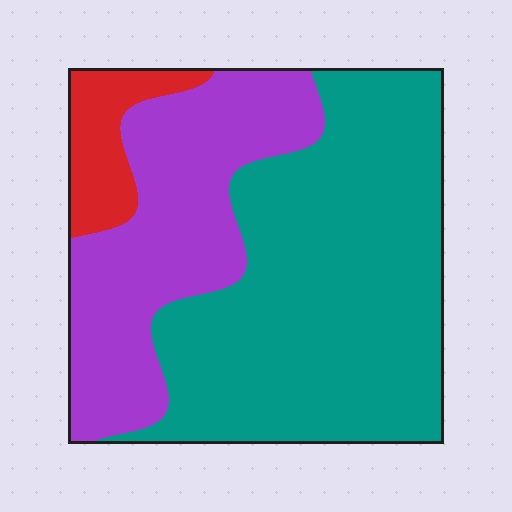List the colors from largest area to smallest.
From largest to smallest: teal, purple, red.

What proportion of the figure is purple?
Purple covers around 35% of the figure.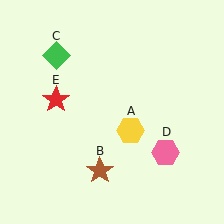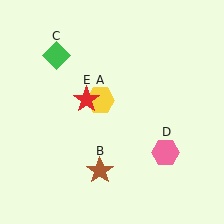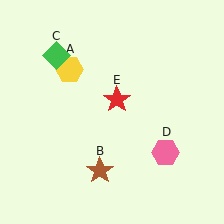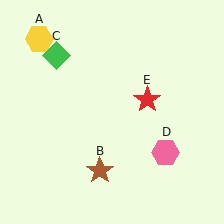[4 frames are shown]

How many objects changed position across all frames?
2 objects changed position: yellow hexagon (object A), red star (object E).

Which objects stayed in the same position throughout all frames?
Brown star (object B) and green diamond (object C) and pink hexagon (object D) remained stationary.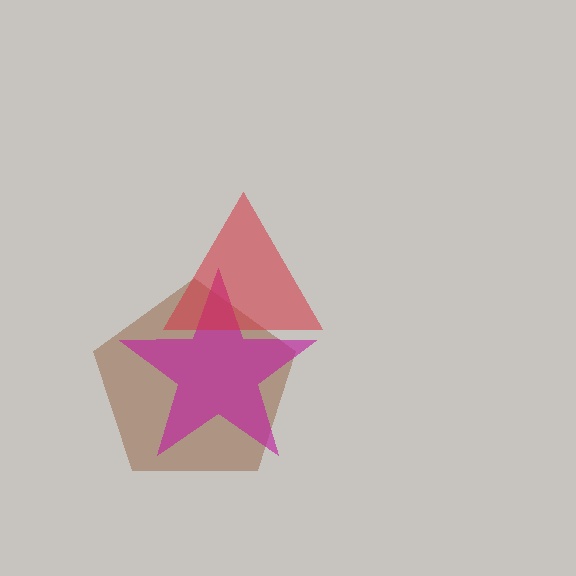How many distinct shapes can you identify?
There are 3 distinct shapes: a brown pentagon, a magenta star, a red triangle.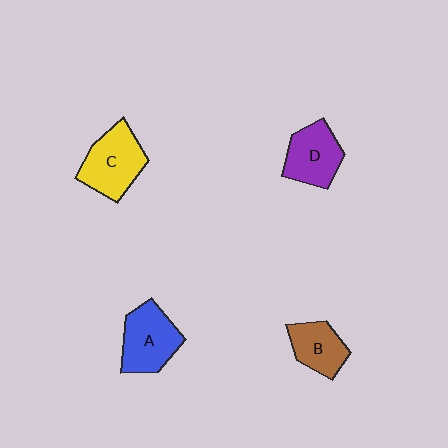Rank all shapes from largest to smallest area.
From largest to smallest: C (yellow), A (blue), D (purple), B (brown).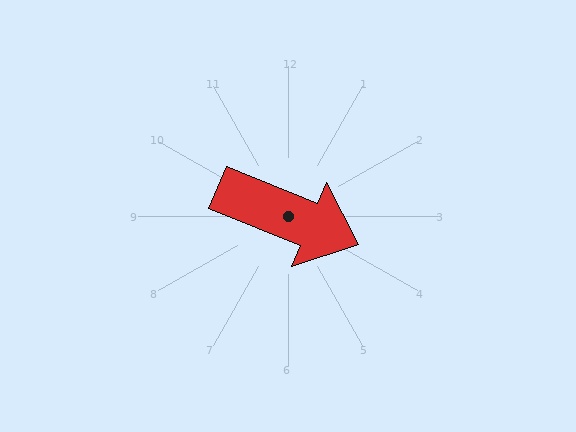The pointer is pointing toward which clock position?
Roughly 4 o'clock.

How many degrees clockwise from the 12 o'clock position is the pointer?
Approximately 112 degrees.